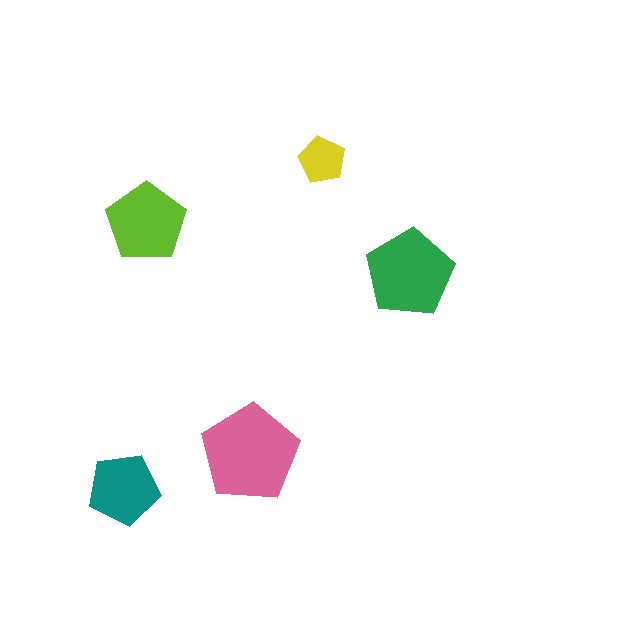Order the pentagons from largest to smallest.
the pink one, the green one, the lime one, the teal one, the yellow one.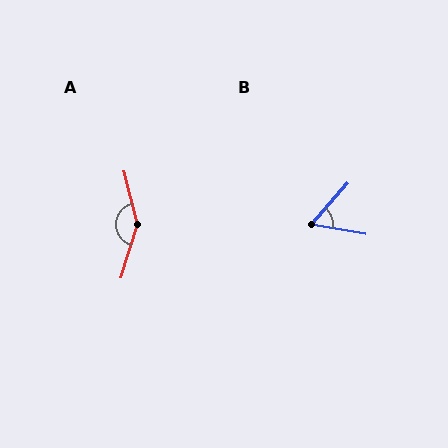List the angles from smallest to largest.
B (59°), A (149°).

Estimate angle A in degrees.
Approximately 149 degrees.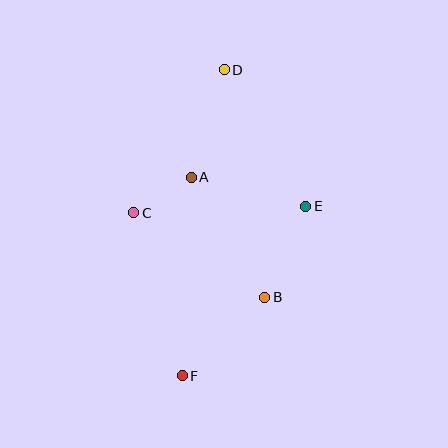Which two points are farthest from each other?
Points D and F are farthest from each other.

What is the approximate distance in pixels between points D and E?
The distance between D and E is approximately 159 pixels.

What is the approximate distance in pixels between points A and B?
The distance between A and B is approximately 141 pixels.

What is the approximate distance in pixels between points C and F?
The distance between C and F is approximately 170 pixels.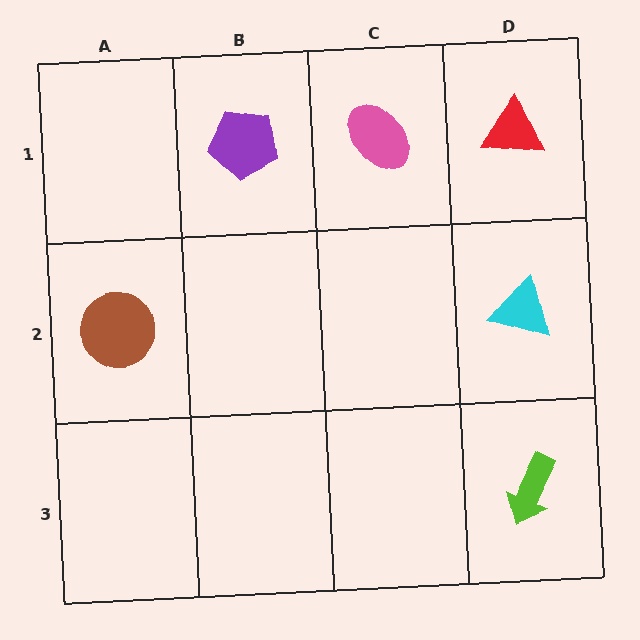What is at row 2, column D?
A cyan triangle.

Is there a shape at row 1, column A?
No, that cell is empty.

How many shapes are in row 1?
3 shapes.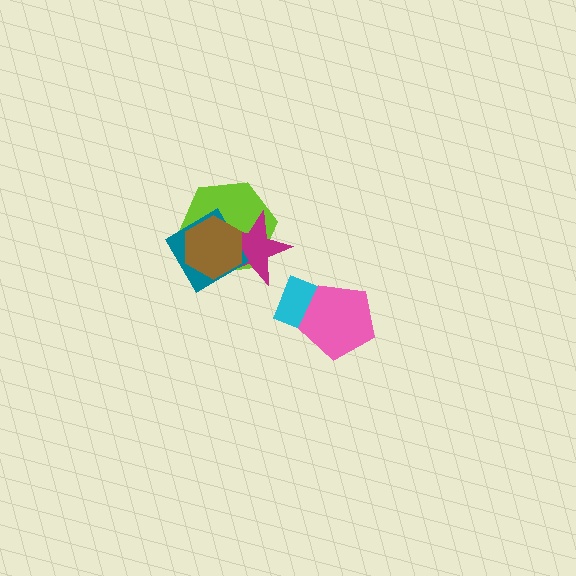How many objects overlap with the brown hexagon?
3 objects overlap with the brown hexagon.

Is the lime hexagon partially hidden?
Yes, it is partially covered by another shape.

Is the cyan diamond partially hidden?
Yes, it is partially covered by another shape.